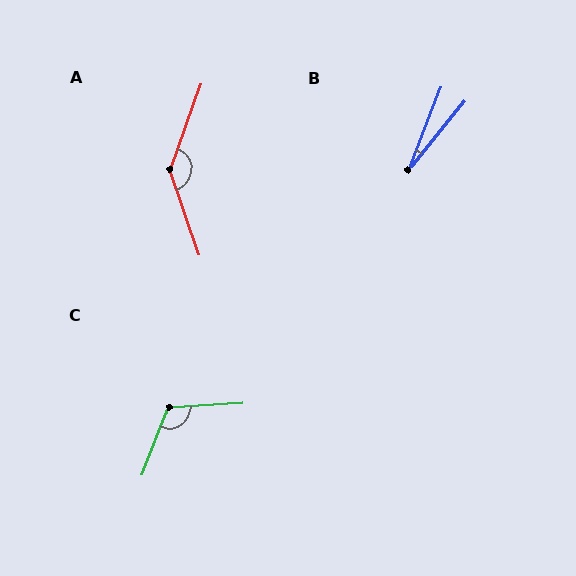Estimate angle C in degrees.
Approximately 115 degrees.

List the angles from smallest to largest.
B (18°), C (115°), A (142°).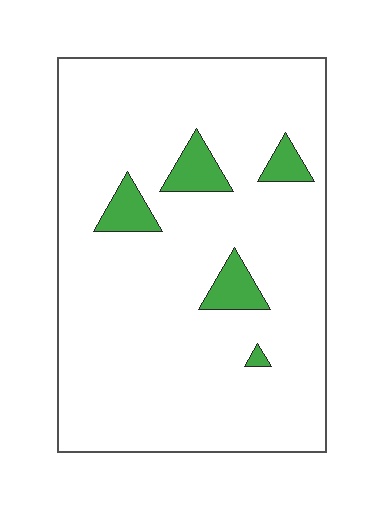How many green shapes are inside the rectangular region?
5.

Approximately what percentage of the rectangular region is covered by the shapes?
Approximately 10%.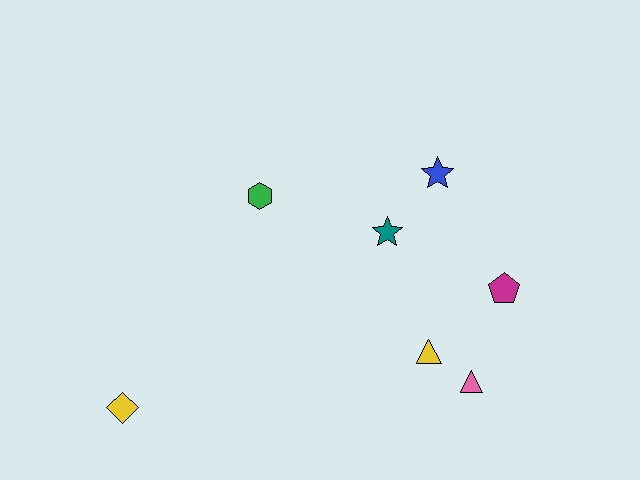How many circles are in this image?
There are no circles.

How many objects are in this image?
There are 7 objects.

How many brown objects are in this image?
There are no brown objects.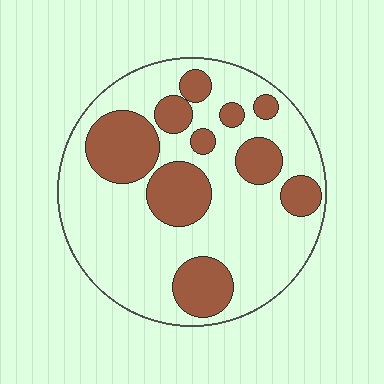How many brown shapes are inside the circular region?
10.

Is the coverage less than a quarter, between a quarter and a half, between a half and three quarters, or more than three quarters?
Between a quarter and a half.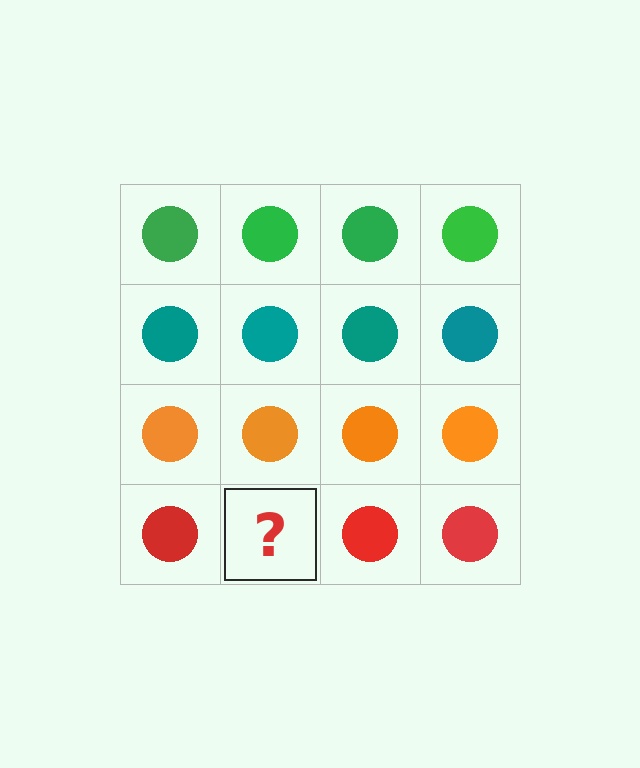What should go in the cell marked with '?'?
The missing cell should contain a red circle.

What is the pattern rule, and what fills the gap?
The rule is that each row has a consistent color. The gap should be filled with a red circle.